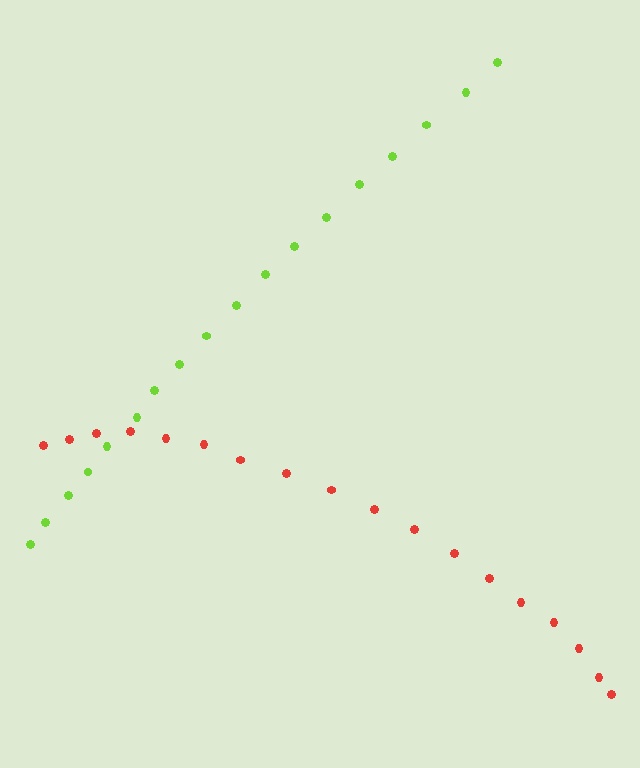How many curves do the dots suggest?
There are 2 distinct paths.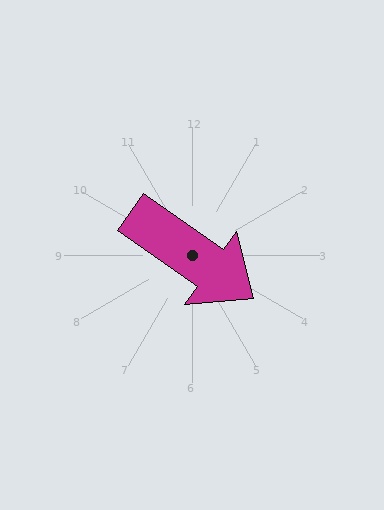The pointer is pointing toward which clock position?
Roughly 4 o'clock.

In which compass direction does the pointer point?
Southeast.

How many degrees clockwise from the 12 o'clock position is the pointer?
Approximately 125 degrees.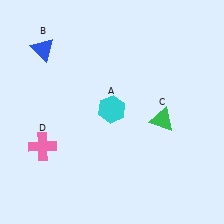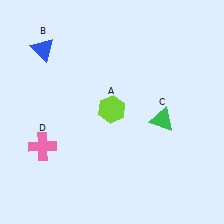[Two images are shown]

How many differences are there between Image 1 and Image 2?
There is 1 difference between the two images.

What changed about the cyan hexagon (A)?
In Image 1, A is cyan. In Image 2, it changed to lime.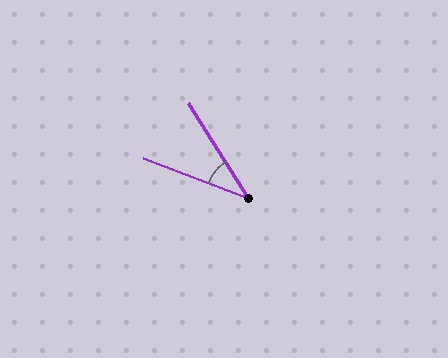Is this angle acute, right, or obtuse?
It is acute.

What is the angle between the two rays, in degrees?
Approximately 37 degrees.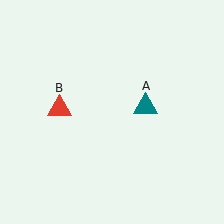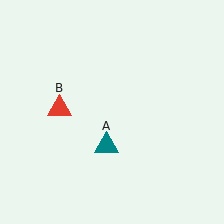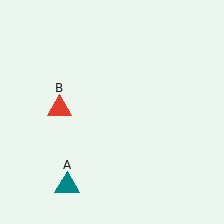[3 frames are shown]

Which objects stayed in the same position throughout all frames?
Red triangle (object B) remained stationary.